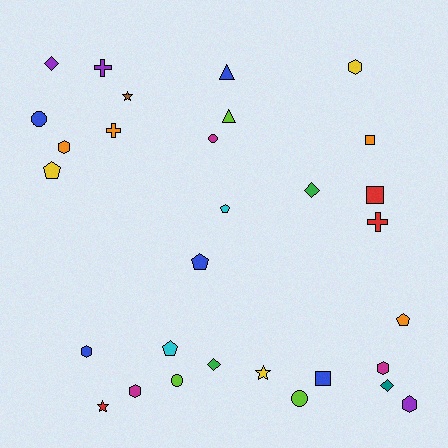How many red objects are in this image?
There are 3 red objects.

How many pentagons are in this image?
There are 5 pentagons.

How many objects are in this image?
There are 30 objects.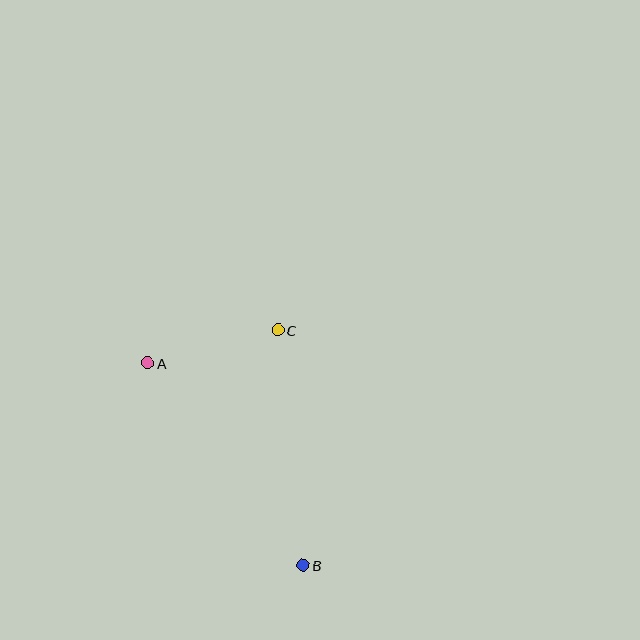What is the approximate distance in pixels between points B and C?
The distance between B and C is approximately 237 pixels.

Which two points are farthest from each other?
Points A and B are farthest from each other.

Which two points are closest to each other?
Points A and C are closest to each other.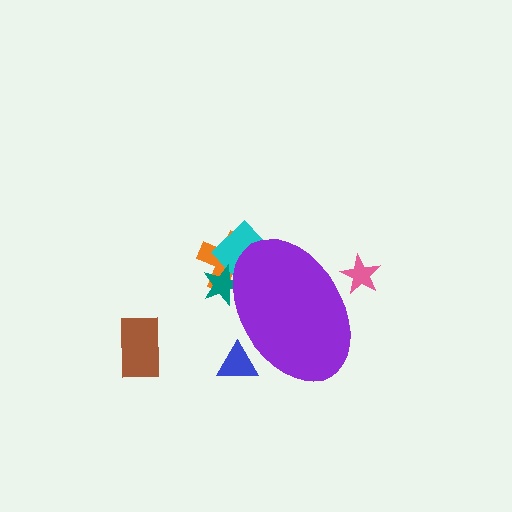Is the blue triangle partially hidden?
Yes, the blue triangle is partially hidden behind the purple ellipse.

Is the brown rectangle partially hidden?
No, the brown rectangle is fully visible.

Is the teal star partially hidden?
Yes, the teal star is partially hidden behind the purple ellipse.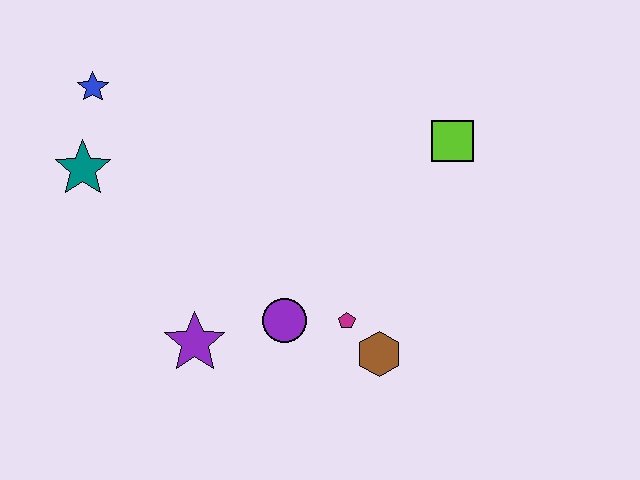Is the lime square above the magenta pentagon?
Yes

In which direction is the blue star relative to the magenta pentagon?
The blue star is to the left of the magenta pentagon.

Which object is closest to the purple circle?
The magenta pentagon is closest to the purple circle.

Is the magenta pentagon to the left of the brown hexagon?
Yes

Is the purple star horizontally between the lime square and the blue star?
Yes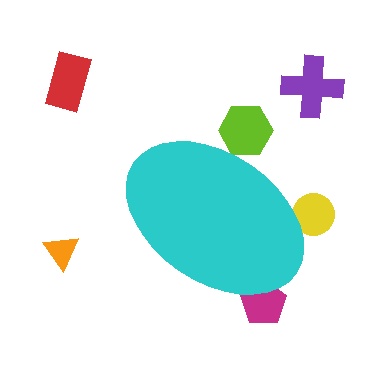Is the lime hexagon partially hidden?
Yes, the lime hexagon is partially hidden behind the cyan ellipse.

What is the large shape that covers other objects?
A cyan ellipse.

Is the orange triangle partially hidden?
No, the orange triangle is fully visible.